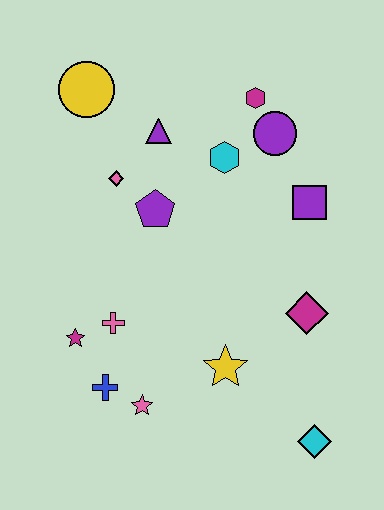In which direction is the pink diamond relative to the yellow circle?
The pink diamond is below the yellow circle.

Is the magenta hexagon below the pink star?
No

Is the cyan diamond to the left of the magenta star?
No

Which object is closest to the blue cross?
The pink star is closest to the blue cross.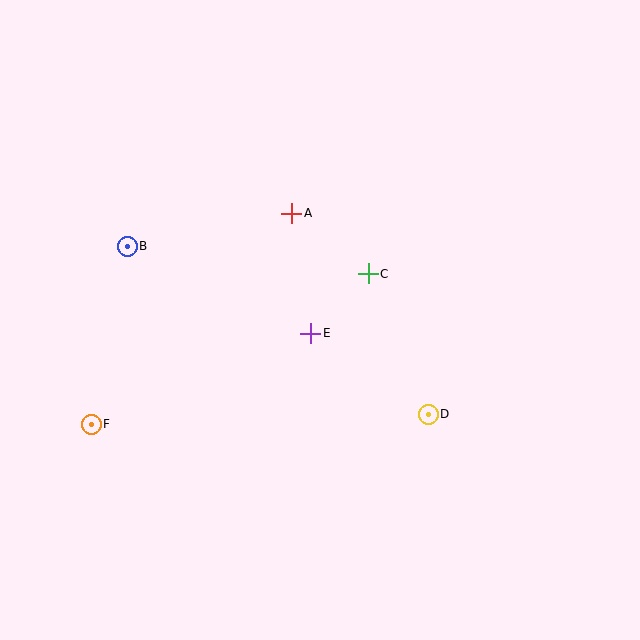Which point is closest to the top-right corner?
Point C is closest to the top-right corner.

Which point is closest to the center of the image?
Point E at (311, 333) is closest to the center.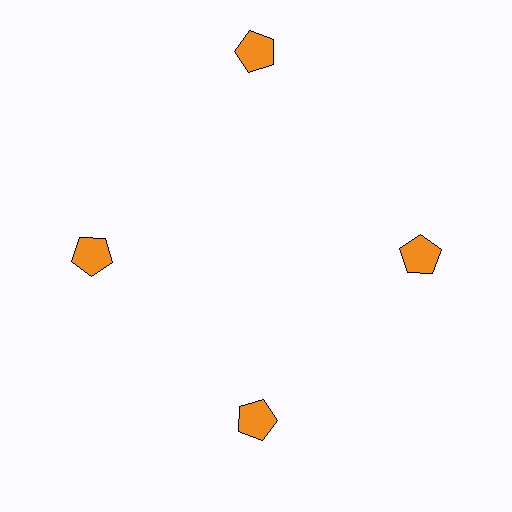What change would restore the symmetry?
The symmetry would be restored by moving it inward, back onto the ring so that all 4 pentagons sit at equal angles and equal distance from the center.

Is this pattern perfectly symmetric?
No. The 4 orange pentagons are arranged in a ring, but one element near the 12 o'clock position is pushed outward from the center, breaking the 4-fold rotational symmetry.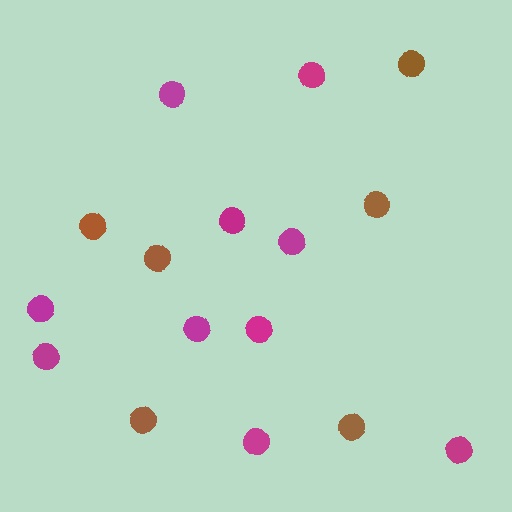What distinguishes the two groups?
There are 2 groups: one group of magenta circles (10) and one group of brown circles (6).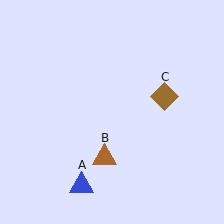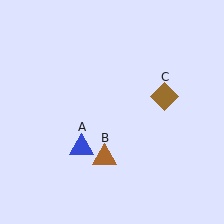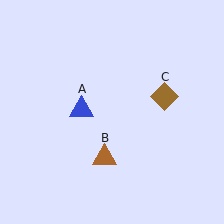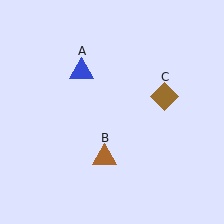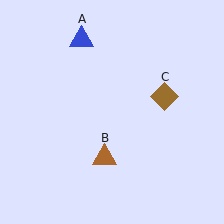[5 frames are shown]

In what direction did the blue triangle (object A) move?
The blue triangle (object A) moved up.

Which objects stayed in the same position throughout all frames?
Brown triangle (object B) and brown diamond (object C) remained stationary.